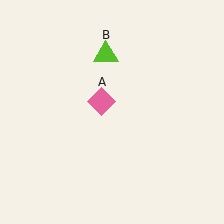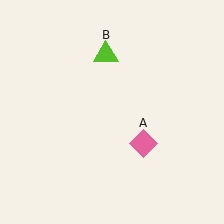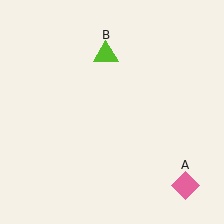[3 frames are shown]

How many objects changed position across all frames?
1 object changed position: pink diamond (object A).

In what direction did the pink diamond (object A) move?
The pink diamond (object A) moved down and to the right.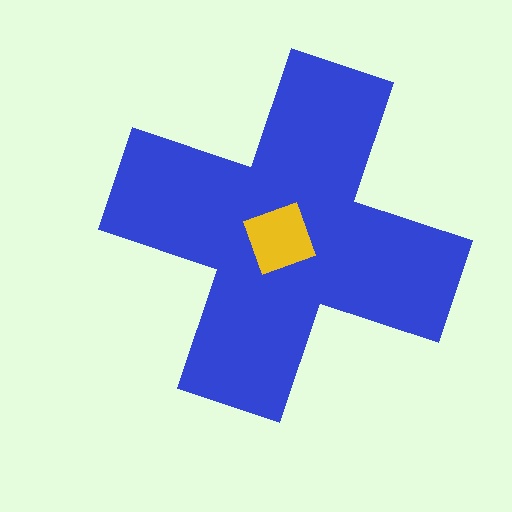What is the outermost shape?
The blue cross.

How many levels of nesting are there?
2.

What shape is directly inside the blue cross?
The yellow square.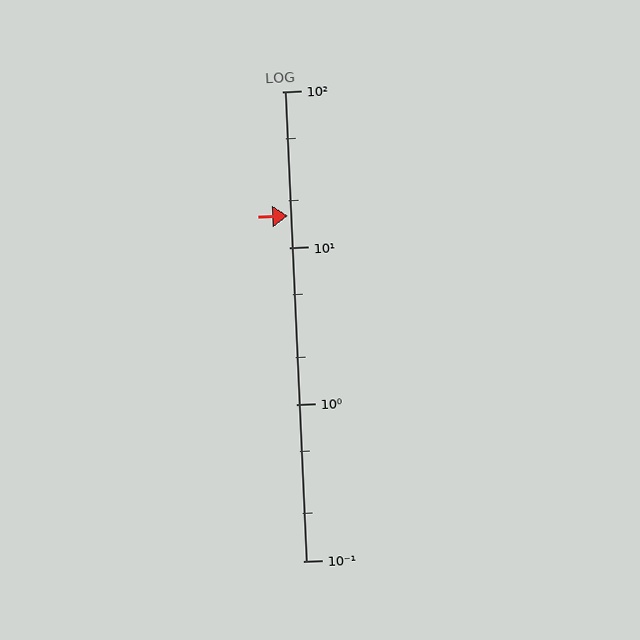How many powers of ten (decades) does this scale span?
The scale spans 3 decades, from 0.1 to 100.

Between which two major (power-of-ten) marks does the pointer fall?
The pointer is between 10 and 100.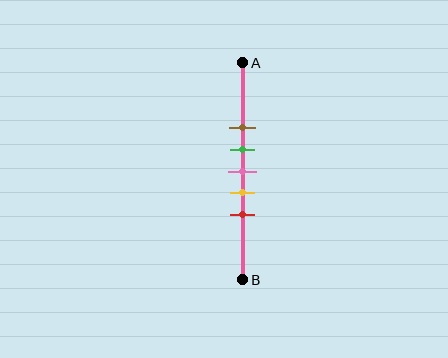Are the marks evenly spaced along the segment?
Yes, the marks are approximately evenly spaced.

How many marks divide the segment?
There are 5 marks dividing the segment.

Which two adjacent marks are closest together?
The green and pink marks are the closest adjacent pair.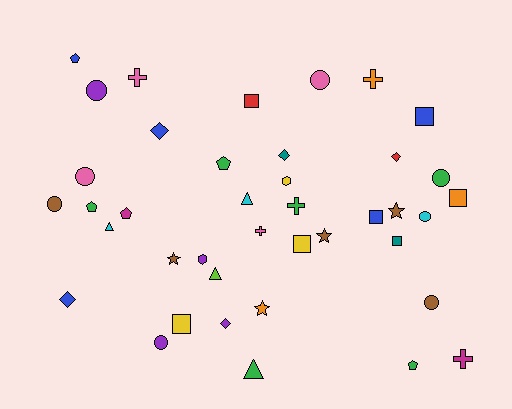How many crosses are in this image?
There are 5 crosses.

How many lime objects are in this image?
There is 1 lime object.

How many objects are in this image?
There are 40 objects.